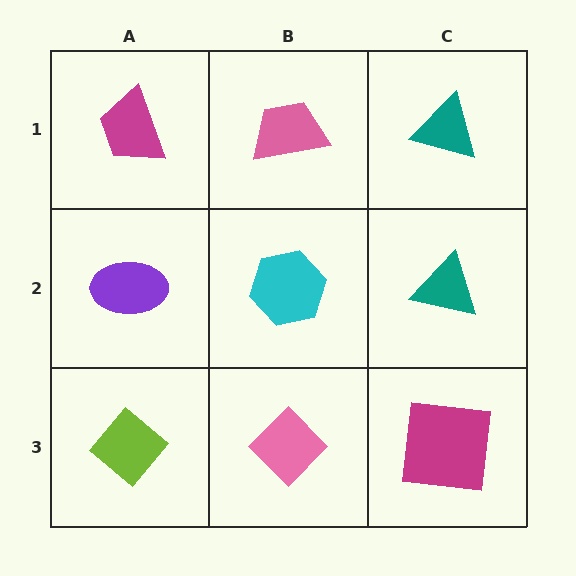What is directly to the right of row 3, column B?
A magenta square.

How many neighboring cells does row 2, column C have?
3.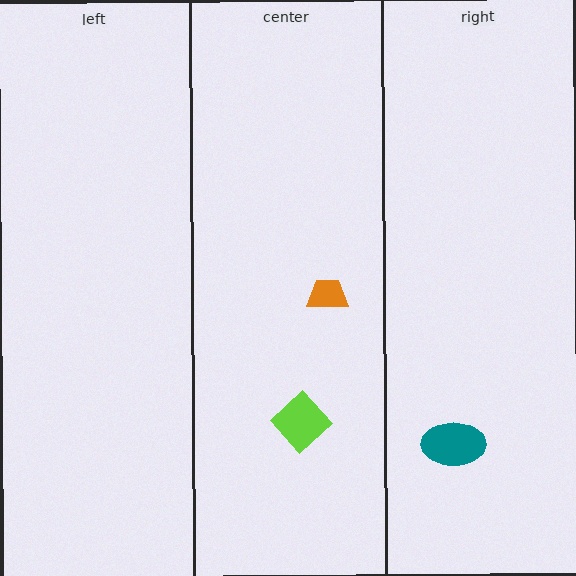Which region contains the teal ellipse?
The right region.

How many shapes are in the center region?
2.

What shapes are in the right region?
The teal ellipse.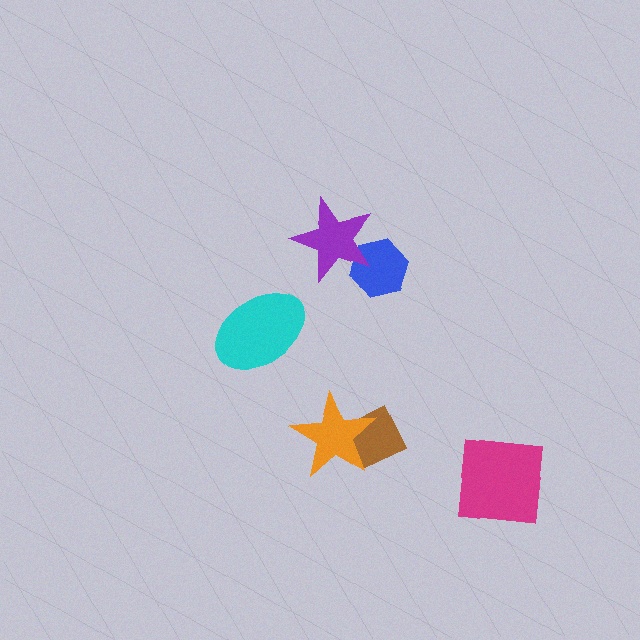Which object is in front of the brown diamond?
The orange star is in front of the brown diamond.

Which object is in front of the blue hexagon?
The purple star is in front of the blue hexagon.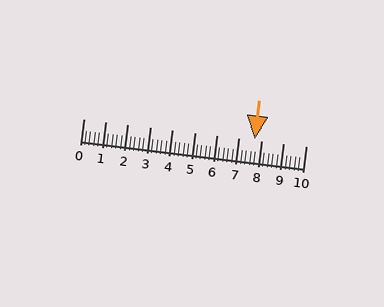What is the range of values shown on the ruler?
The ruler shows values from 0 to 10.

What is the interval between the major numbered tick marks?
The major tick marks are spaced 1 units apart.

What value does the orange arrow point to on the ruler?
The orange arrow points to approximately 7.7.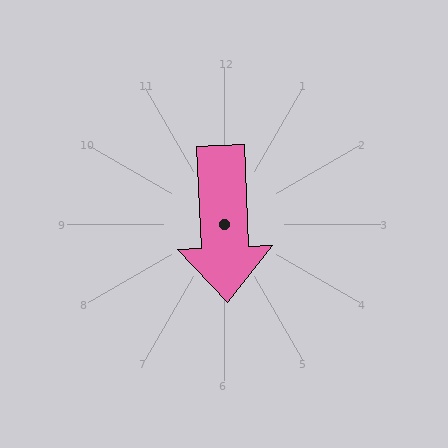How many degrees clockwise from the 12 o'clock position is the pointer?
Approximately 177 degrees.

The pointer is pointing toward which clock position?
Roughly 6 o'clock.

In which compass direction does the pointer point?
South.